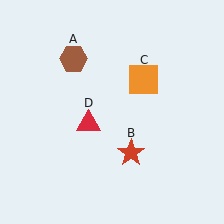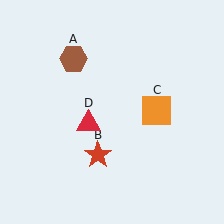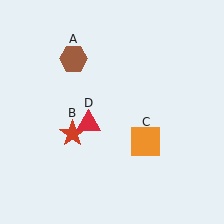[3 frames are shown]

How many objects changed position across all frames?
2 objects changed position: red star (object B), orange square (object C).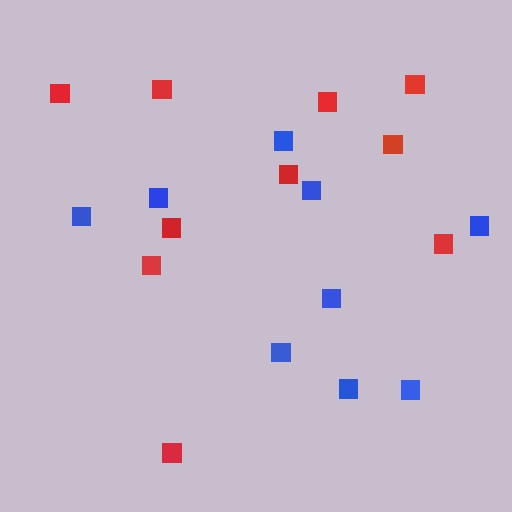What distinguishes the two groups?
There are 2 groups: one group of red squares (10) and one group of blue squares (9).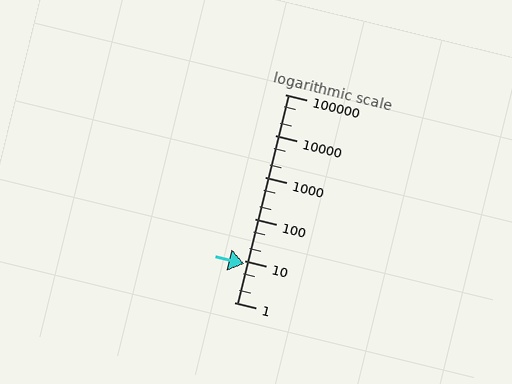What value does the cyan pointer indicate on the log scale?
The pointer indicates approximately 8.4.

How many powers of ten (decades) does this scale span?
The scale spans 5 decades, from 1 to 100000.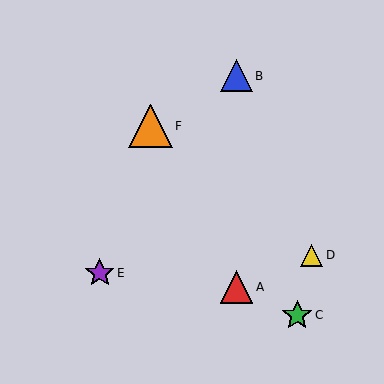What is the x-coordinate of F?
Object F is at x≈150.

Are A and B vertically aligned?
Yes, both are at x≈237.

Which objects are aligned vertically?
Objects A, B are aligned vertically.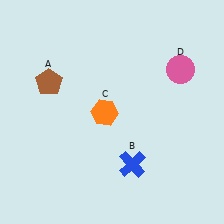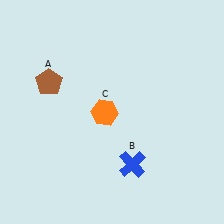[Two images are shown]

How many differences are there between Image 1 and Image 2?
There is 1 difference between the two images.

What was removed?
The pink circle (D) was removed in Image 2.